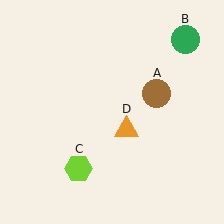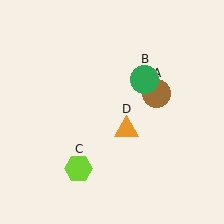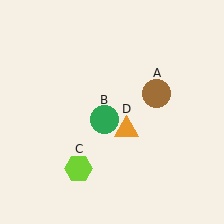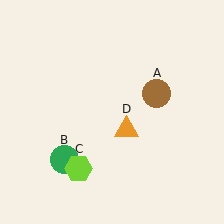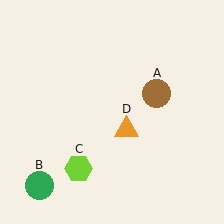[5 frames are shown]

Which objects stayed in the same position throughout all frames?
Brown circle (object A) and lime hexagon (object C) and orange triangle (object D) remained stationary.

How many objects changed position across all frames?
1 object changed position: green circle (object B).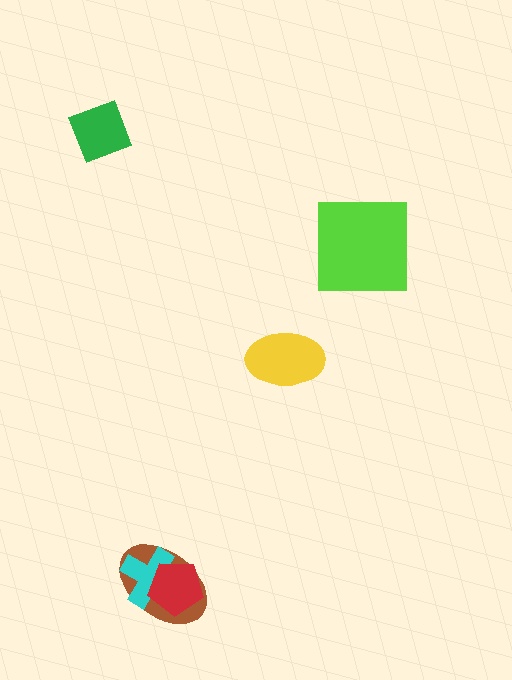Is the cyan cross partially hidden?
Yes, it is partially covered by another shape.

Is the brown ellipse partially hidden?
Yes, it is partially covered by another shape.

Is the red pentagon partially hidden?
No, no other shape covers it.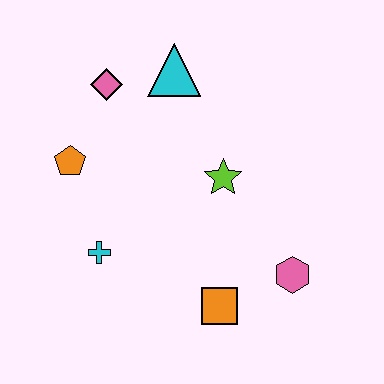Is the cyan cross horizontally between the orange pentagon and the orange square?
Yes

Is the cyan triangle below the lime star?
No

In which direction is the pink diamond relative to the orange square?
The pink diamond is above the orange square.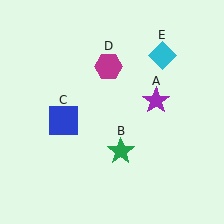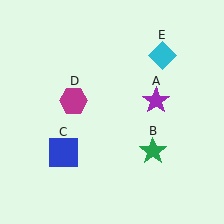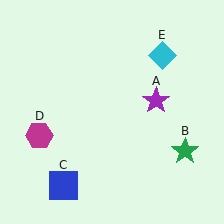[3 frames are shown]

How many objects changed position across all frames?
3 objects changed position: green star (object B), blue square (object C), magenta hexagon (object D).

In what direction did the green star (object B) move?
The green star (object B) moved right.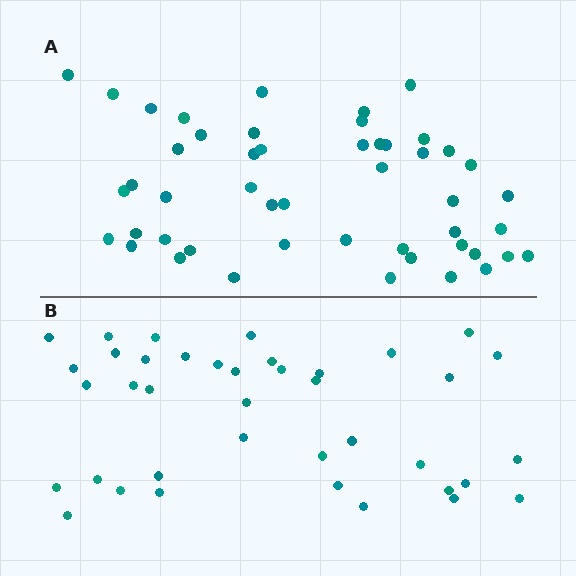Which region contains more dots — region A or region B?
Region A (the top region) has more dots.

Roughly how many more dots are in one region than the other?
Region A has roughly 10 or so more dots than region B.